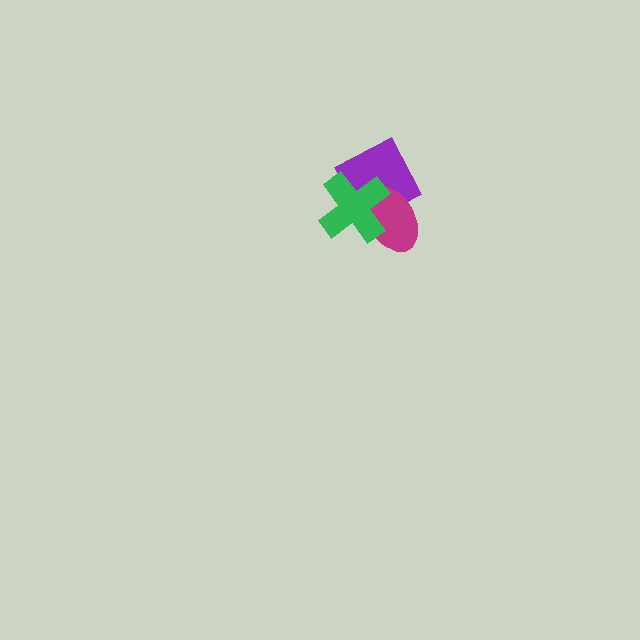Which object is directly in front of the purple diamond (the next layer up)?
The magenta ellipse is directly in front of the purple diamond.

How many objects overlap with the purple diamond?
2 objects overlap with the purple diamond.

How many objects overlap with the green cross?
2 objects overlap with the green cross.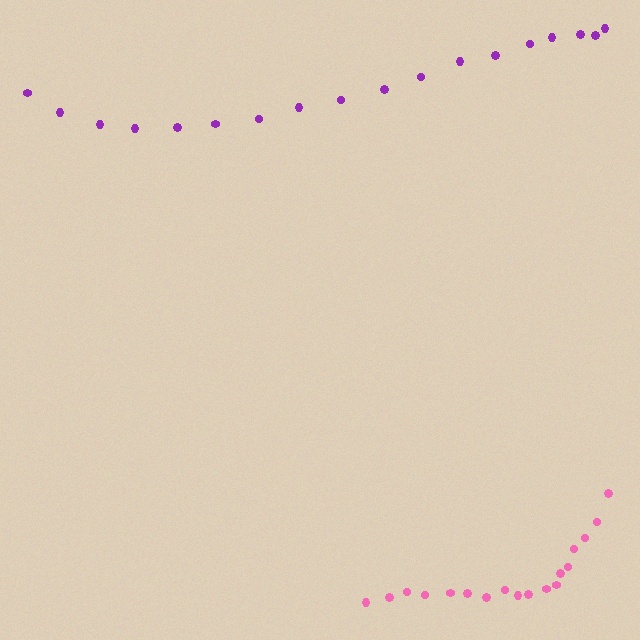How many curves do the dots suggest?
There are 2 distinct paths.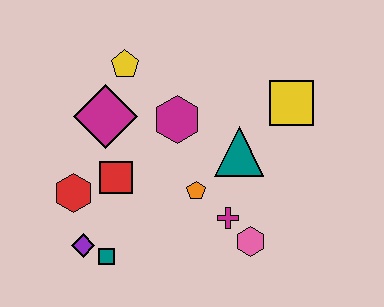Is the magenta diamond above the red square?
Yes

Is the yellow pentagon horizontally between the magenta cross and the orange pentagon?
No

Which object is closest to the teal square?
The purple diamond is closest to the teal square.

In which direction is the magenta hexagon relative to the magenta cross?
The magenta hexagon is above the magenta cross.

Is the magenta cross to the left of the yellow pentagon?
No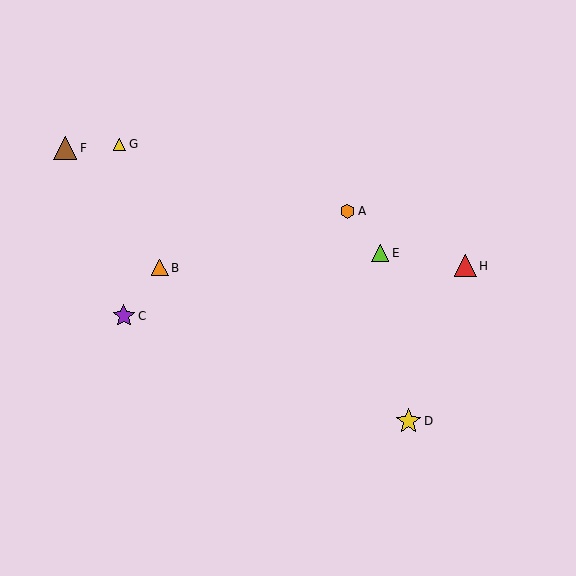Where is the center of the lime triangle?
The center of the lime triangle is at (380, 253).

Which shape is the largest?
The yellow star (labeled D) is the largest.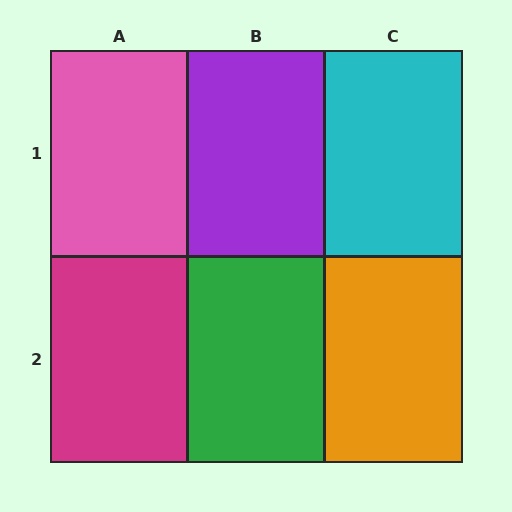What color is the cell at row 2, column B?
Green.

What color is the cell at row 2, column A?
Magenta.